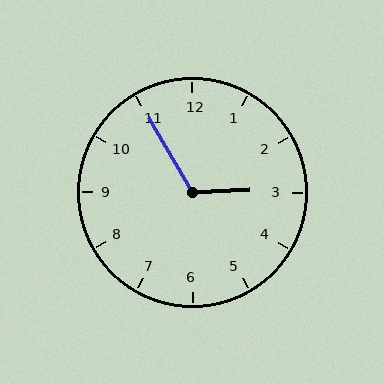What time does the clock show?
2:55.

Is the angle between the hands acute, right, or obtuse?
It is obtuse.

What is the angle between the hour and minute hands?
Approximately 118 degrees.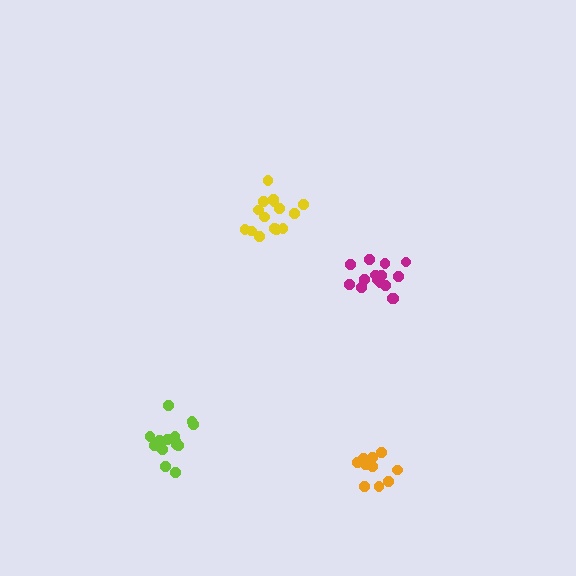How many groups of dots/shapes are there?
There are 4 groups.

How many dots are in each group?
Group 1: 15 dots, Group 2: 10 dots, Group 3: 15 dots, Group 4: 15 dots (55 total).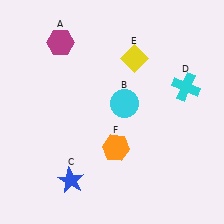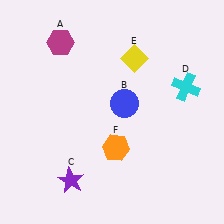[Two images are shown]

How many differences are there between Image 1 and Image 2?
There are 2 differences between the two images.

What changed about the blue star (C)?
In Image 1, C is blue. In Image 2, it changed to purple.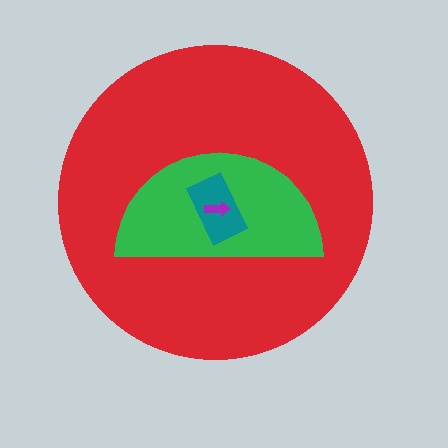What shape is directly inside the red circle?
The green semicircle.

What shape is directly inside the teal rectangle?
The purple arrow.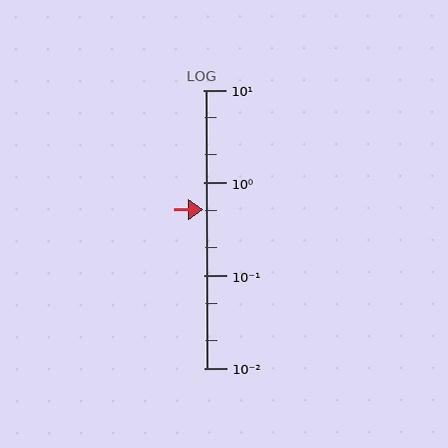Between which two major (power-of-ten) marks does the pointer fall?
The pointer is between 0.1 and 1.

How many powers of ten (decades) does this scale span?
The scale spans 3 decades, from 0.01 to 10.